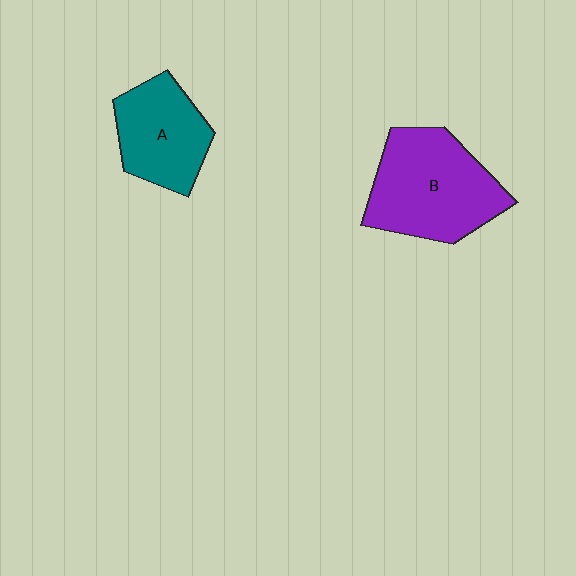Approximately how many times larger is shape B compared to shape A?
Approximately 1.4 times.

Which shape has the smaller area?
Shape A (teal).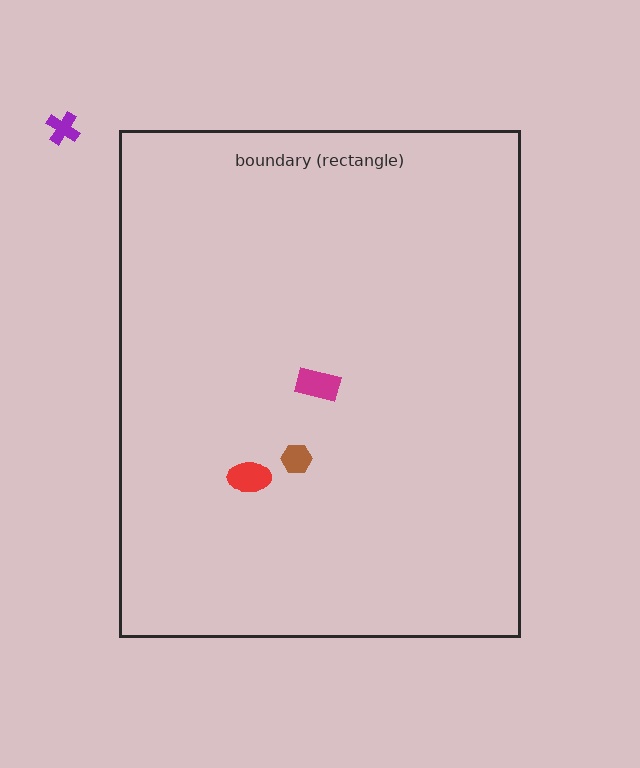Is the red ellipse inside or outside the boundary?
Inside.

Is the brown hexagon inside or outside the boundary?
Inside.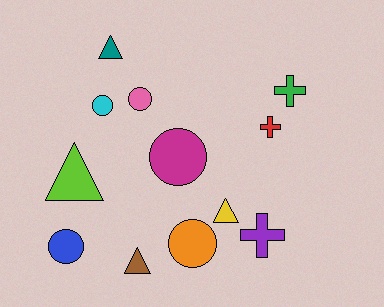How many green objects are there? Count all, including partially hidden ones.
There is 1 green object.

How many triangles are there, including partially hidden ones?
There are 4 triangles.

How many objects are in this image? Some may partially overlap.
There are 12 objects.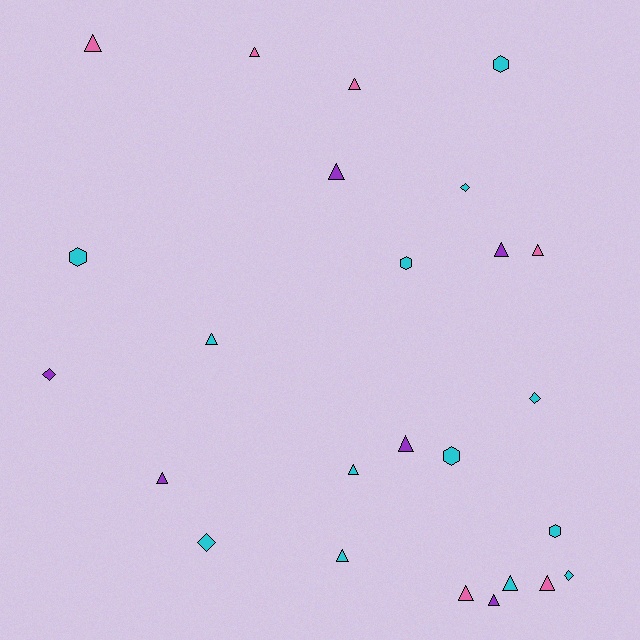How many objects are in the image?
There are 25 objects.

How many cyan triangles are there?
There are 4 cyan triangles.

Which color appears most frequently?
Cyan, with 13 objects.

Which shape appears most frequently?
Triangle, with 15 objects.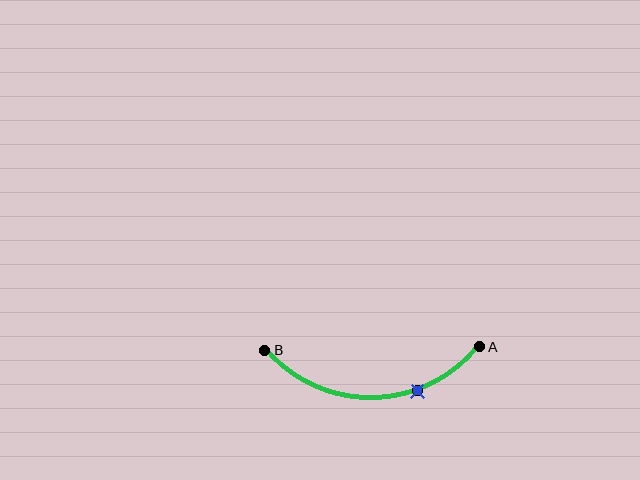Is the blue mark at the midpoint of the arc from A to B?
No. The blue mark lies on the arc but is closer to endpoint A. The arc midpoint would be at the point on the curve equidistant along the arc from both A and B.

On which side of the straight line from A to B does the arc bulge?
The arc bulges below the straight line connecting A and B.